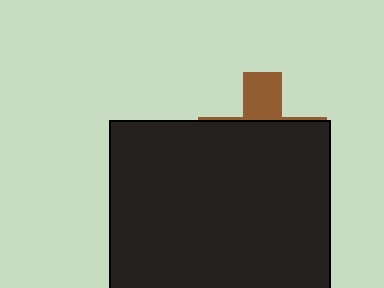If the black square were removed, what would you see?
You would see the complete brown cross.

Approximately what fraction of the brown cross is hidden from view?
Roughly 77% of the brown cross is hidden behind the black square.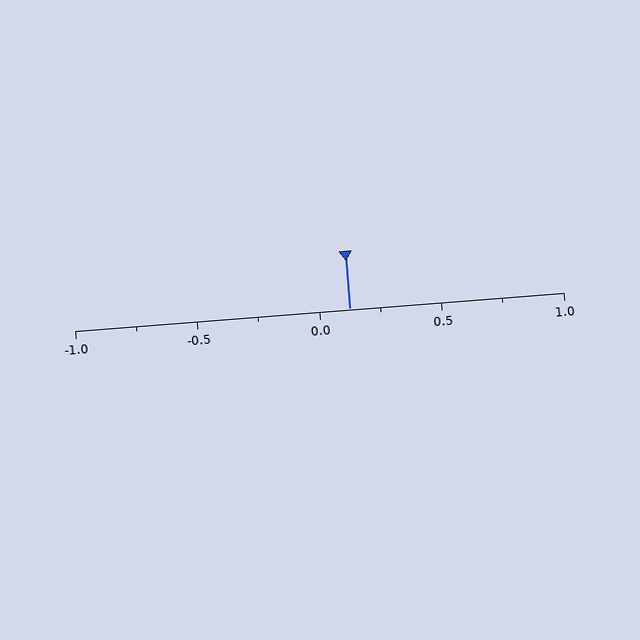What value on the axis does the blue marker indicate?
The marker indicates approximately 0.12.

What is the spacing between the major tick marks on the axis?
The major ticks are spaced 0.5 apart.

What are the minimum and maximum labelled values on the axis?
The axis runs from -1.0 to 1.0.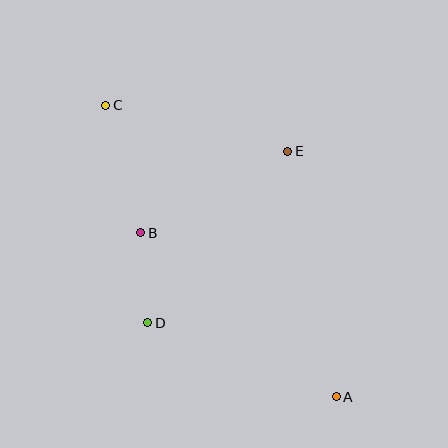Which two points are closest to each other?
Points B and D are closest to each other.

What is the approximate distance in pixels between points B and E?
The distance between B and E is approximately 168 pixels.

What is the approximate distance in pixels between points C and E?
The distance between C and E is approximately 188 pixels.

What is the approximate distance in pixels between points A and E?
The distance between A and E is approximately 250 pixels.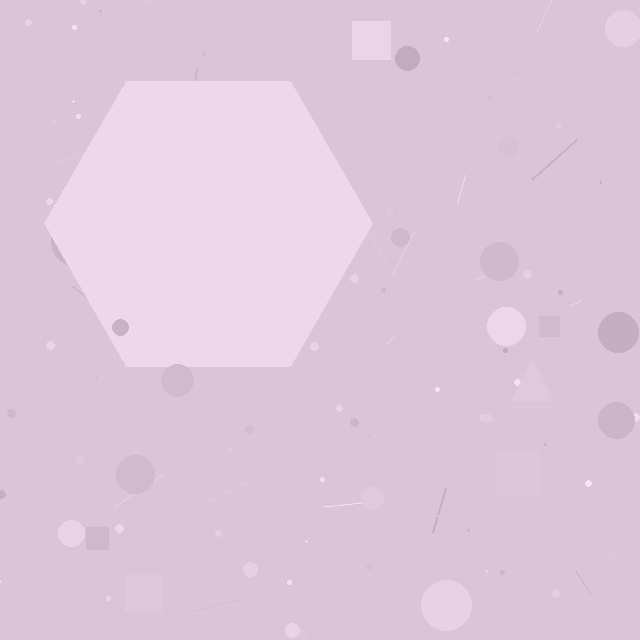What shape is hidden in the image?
A hexagon is hidden in the image.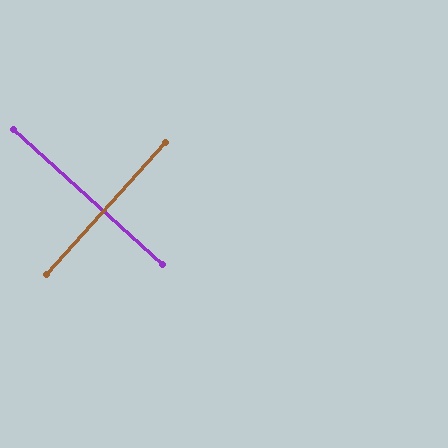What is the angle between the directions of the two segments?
Approximately 90 degrees.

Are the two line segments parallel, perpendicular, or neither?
Perpendicular — they meet at approximately 90°.